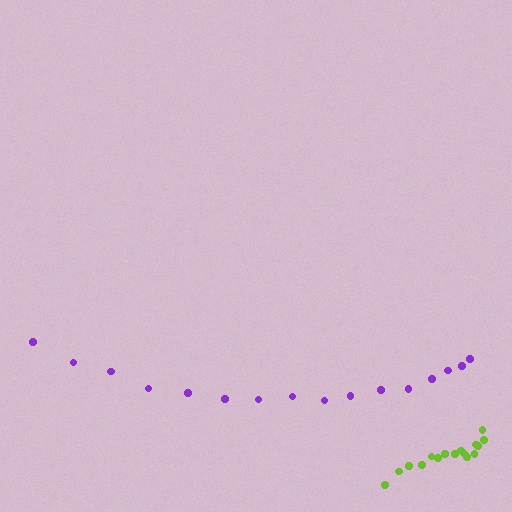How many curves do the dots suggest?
There are 2 distinct paths.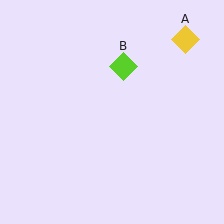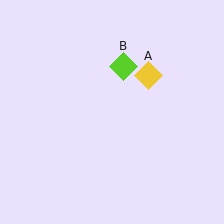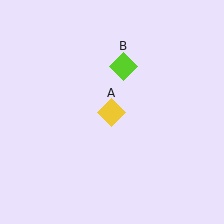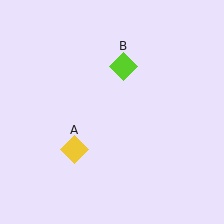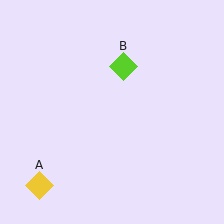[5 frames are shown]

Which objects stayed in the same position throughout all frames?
Lime diamond (object B) remained stationary.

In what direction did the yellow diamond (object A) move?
The yellow diamond (object A) moved down and to the left.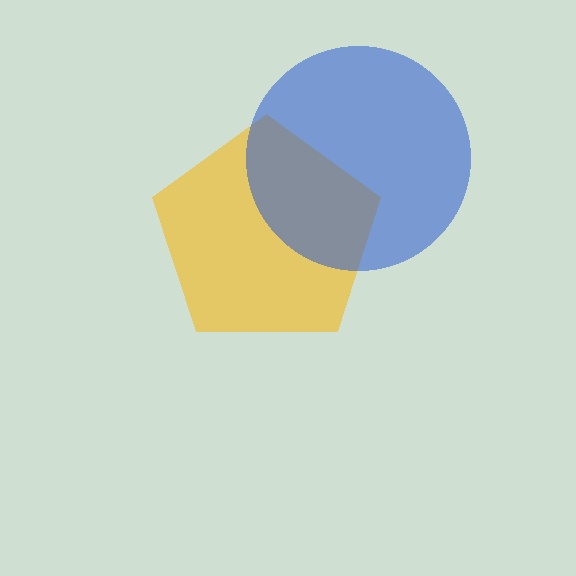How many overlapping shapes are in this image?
There are 2 overlapping shapes in the image.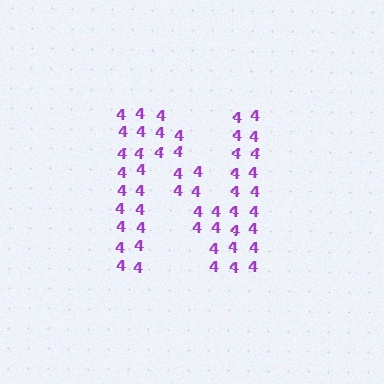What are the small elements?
The small elements are digit 4's.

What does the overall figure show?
The overall figure shows the letter N.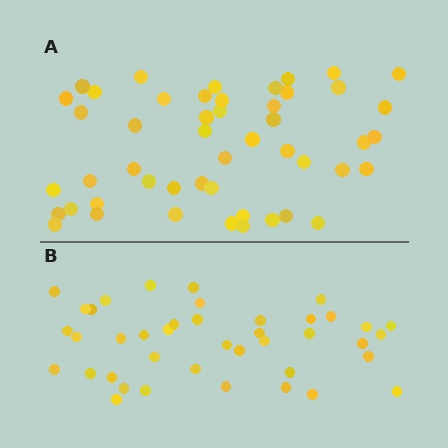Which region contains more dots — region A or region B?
Region A (the top region) has more dots.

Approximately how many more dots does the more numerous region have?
Region A has roughly 8 or so more dots than region B.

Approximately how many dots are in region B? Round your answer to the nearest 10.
About 40 dots. (The exact count is 41, which rounds to 40.)